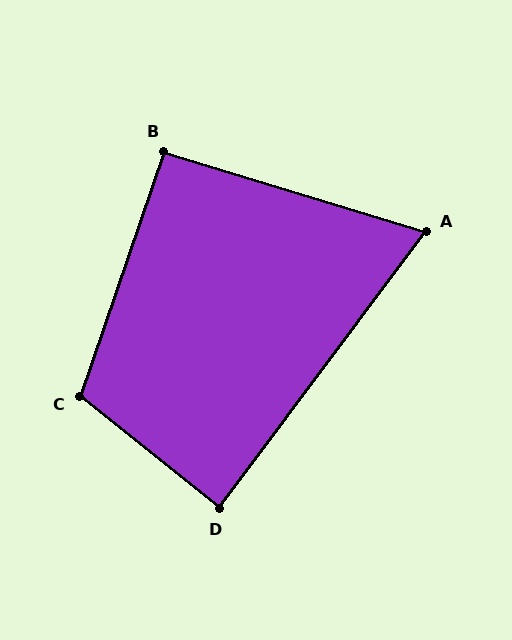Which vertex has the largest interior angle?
C, at approximately 110 degrees.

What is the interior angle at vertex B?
Approximately 92 degrees (approximately right).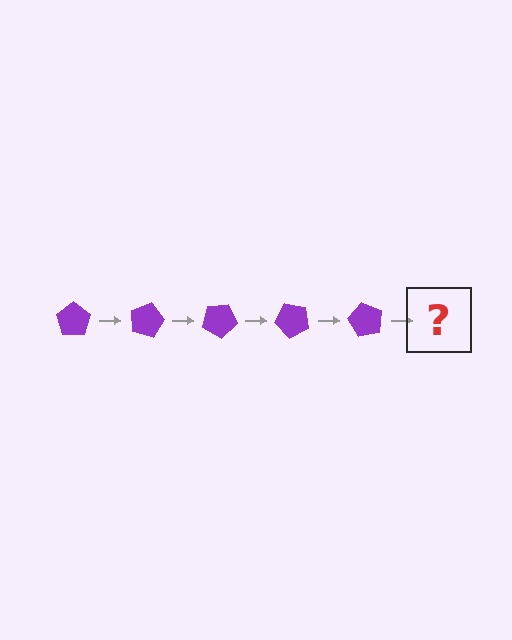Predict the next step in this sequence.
The next step is a purple pentagon rotated 75 degrees.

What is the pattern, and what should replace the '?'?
The pattern is that the pentagon rotates 15 degrees each step. The '?' should be a purple pentagon rotated 75 degrees.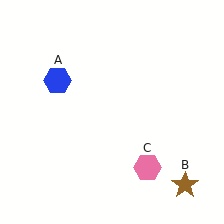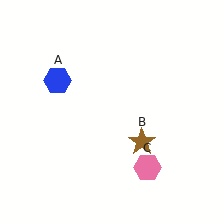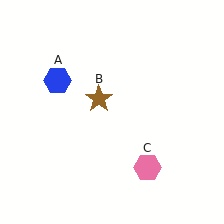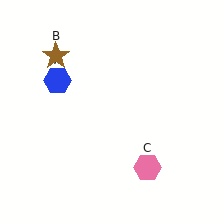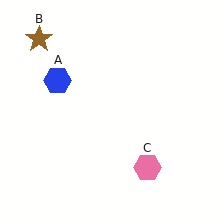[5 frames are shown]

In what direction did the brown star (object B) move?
The brown star (object B) moved up and to the left.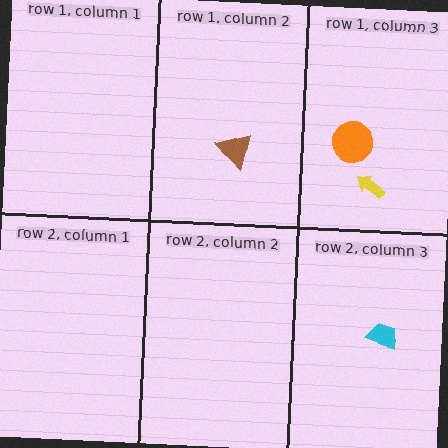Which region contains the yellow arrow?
The row 1, column 3 region.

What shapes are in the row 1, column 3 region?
The yellow arrow, the orange circle.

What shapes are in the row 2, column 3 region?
The cyan trapezoid.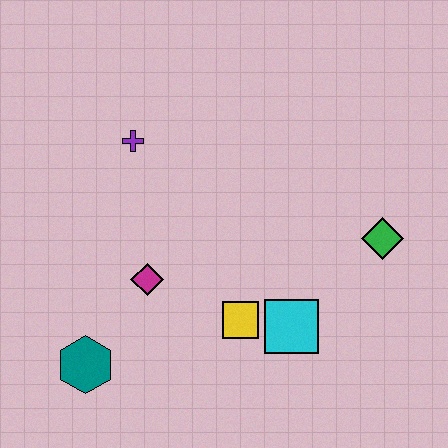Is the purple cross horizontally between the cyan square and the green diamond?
No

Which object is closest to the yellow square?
The cyan square is closest to the yellow square.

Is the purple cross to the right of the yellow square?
No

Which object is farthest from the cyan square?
The purple cross is farthest from the cyan square.